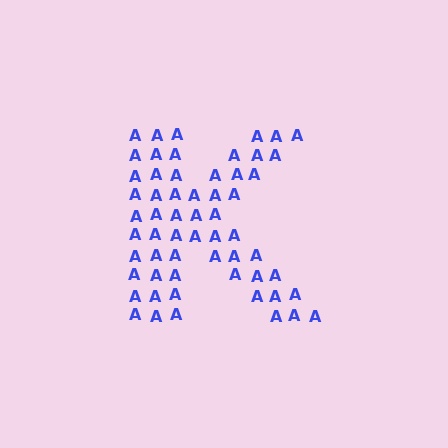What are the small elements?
The small elements are letter A's.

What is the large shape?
The large shape is the letter K.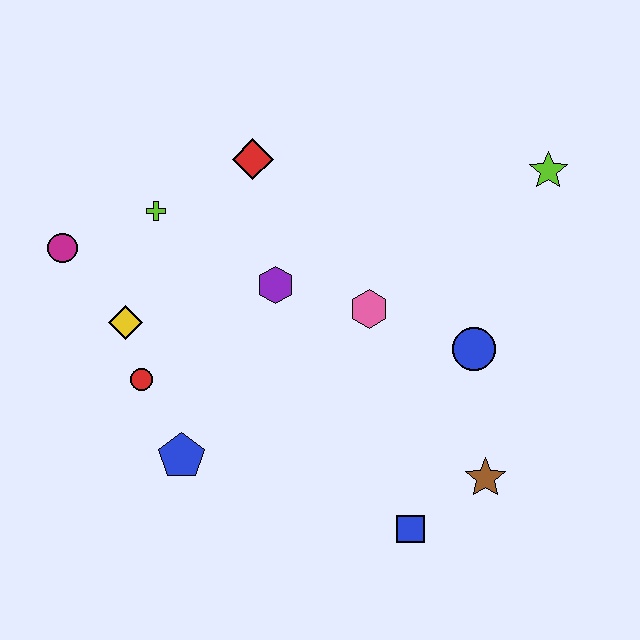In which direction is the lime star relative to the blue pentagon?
The lime star is to the right of the blue pentagon.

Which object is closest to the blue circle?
The pink hexagon is closest to the blue circle.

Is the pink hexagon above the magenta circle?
No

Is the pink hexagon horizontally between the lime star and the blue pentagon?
Yes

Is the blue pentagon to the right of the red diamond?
No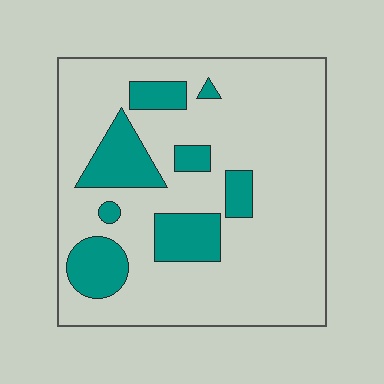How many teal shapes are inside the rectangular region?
8.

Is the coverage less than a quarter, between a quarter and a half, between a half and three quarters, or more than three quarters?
Less than a quarter.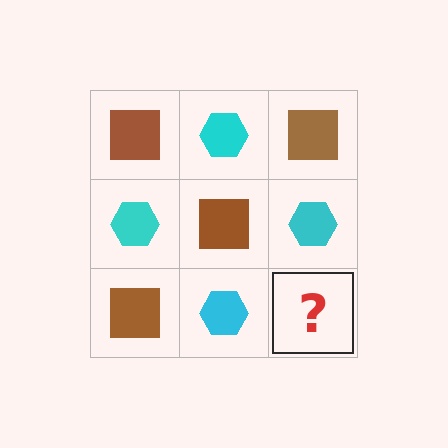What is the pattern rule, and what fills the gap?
The rule is that it alternates brown square and cyan hexagon in a checkerboard pattern. The gap should be filled with a brown square.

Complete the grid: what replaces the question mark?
The question mark should be replaced with a brown square.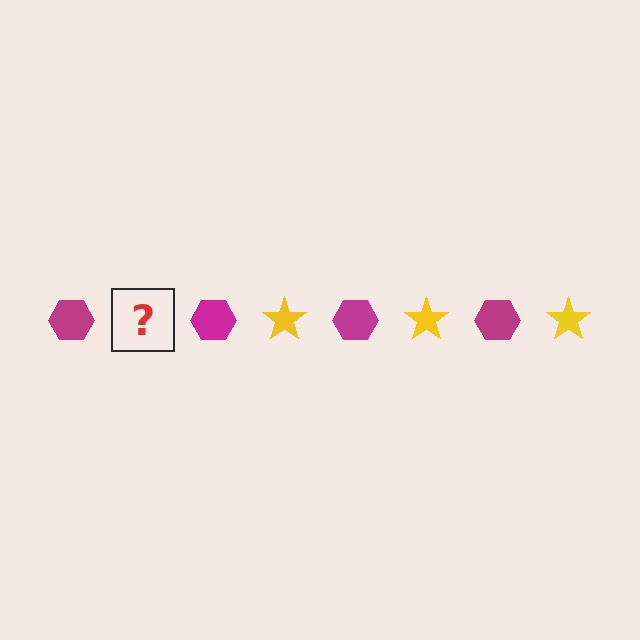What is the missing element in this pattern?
The missing element is a yellow star.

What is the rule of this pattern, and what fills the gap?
The rule is that the pattern alternates between magenta hexagon and yellow star. The gap should be filled with a yellow star.